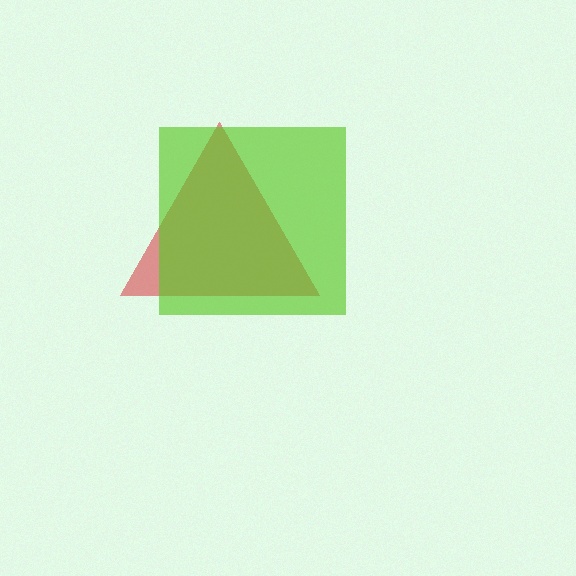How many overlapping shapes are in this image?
There are 2 overlapping shapes in the image.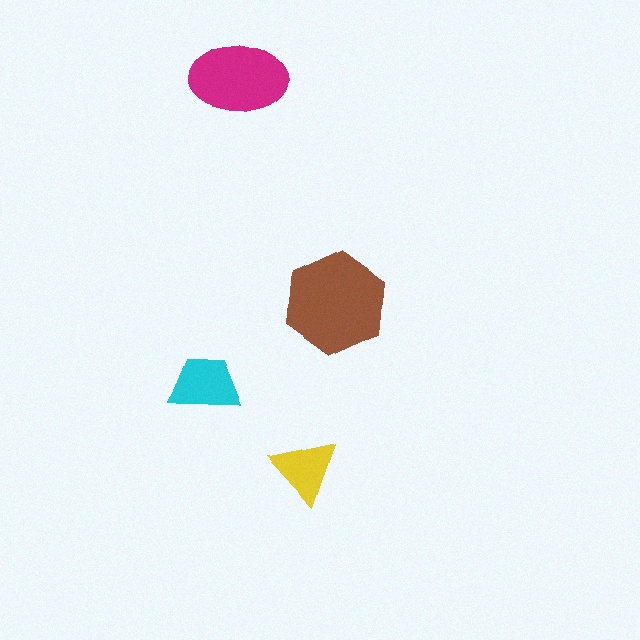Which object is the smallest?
The yellow triangle.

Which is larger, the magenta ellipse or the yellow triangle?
The magenta ellipse.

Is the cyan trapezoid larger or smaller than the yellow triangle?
Larger.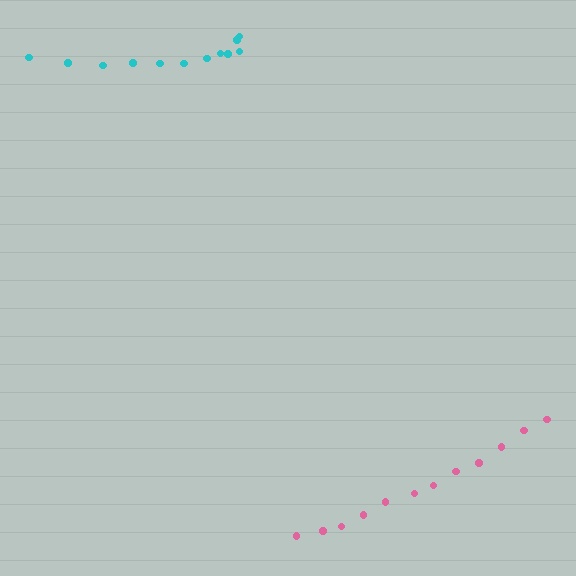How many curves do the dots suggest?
There are 2 distinct paths.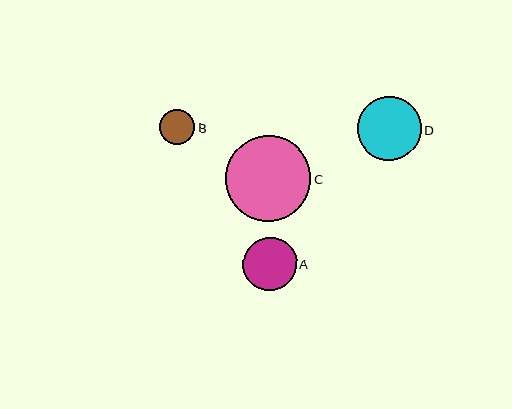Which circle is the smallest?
Circle B is the smallest with a size of approximately 35 pixels.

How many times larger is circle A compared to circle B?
Circle A is approximately 1.5 times the size of circle B.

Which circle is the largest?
Circle C is the largest with a size of approximately 86 pixels.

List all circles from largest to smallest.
From largest to smallest: C, D, A, B.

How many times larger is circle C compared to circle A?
Circle C is approximately 1.6 times the size of circle A.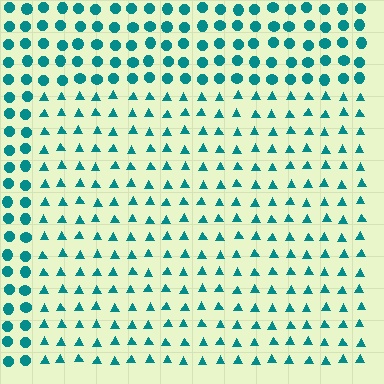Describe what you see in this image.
The image is filled with small teal elements arranged in a uniform grid. A rectangle-shaped region contains triangles, while the surrounding area contains circles. The boundary is defined purely by the change in element shape.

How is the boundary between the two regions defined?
The boundary is defined by a change in element shape: triangles inside vs. circles outside. All elements share the same color and spacing.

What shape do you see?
I see a rectangle.